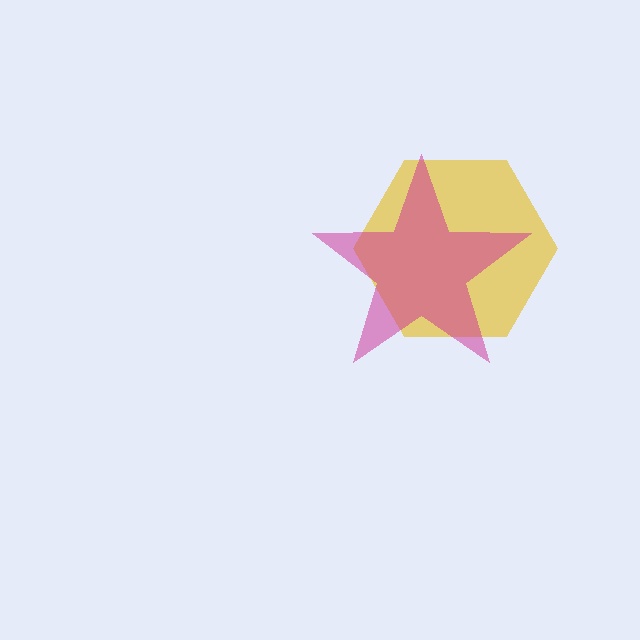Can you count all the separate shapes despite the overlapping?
Yes, there are 2 separate shapes.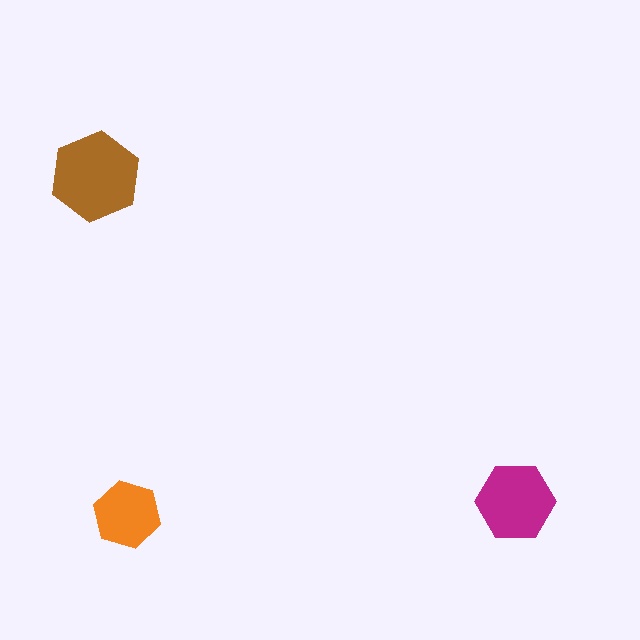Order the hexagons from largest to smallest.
the brown one, the magenta one, the orange one.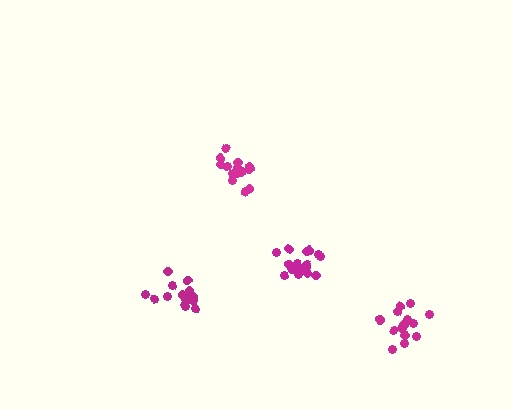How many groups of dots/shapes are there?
There are 4 groups.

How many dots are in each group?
Group 1: 15 dots, Group 2: 14 dots, Group 3: 14 dots, Group 4: 16 dots (59 total).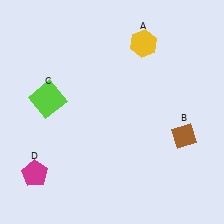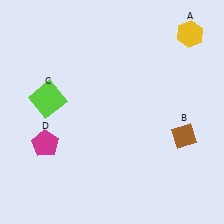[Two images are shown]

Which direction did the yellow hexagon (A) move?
The yellow hexagon (A) moved right.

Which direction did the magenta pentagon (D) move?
The magenta pentagon (D) moved up.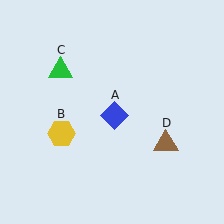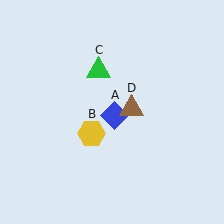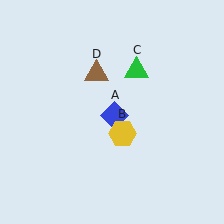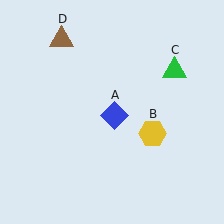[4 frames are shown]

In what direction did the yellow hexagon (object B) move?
The yellow hexagon (object B) moved right.